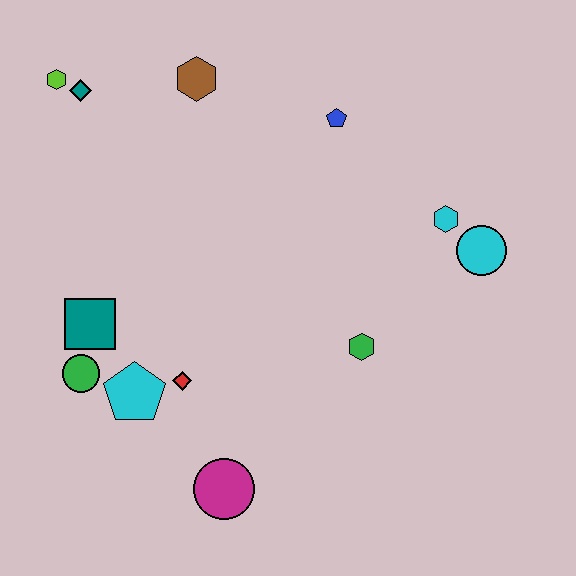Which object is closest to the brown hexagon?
The teal diamond is closest to the brown hexagon.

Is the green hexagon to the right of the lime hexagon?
Yes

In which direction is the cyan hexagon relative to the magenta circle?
The cyan hexagon is above the magenta circle.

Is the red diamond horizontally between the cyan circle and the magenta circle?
No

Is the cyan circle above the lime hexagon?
No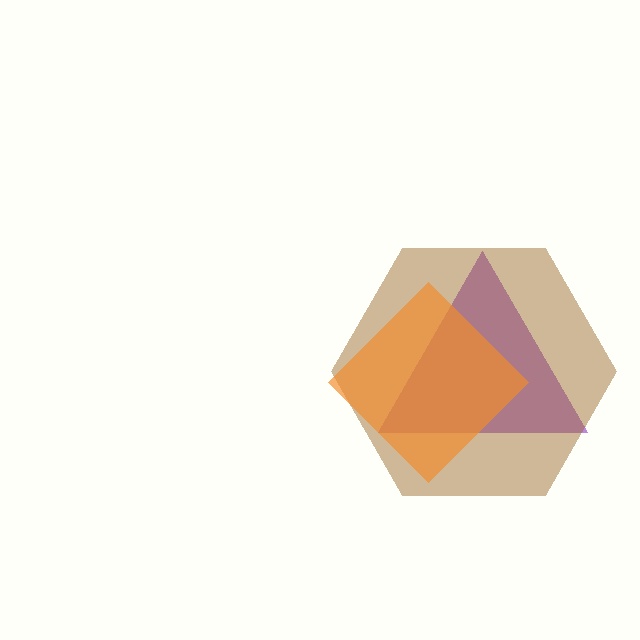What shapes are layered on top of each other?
The layered shapes are: a purple triangle, a brown hexagon, an orange diamond.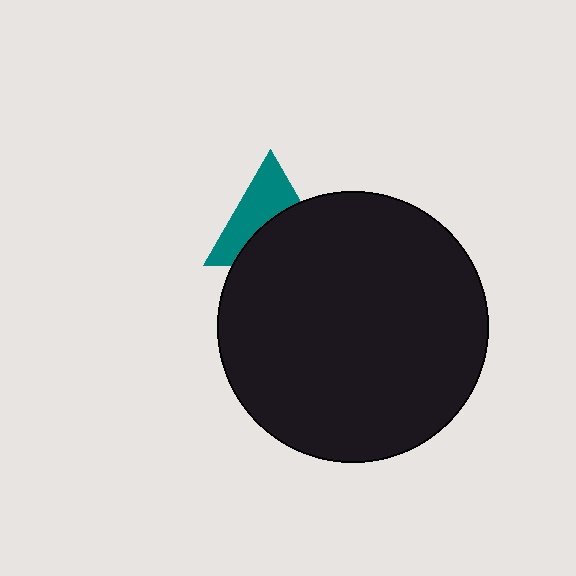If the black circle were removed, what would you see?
You would see the complete teal triangle.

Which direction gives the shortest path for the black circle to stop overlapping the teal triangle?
Moving down gives the shortest separation.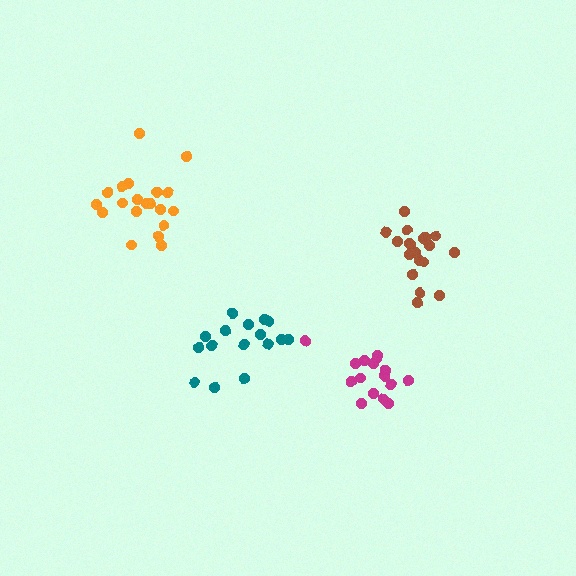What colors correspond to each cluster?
The clusters are colored: magenta, teal, brown, orange.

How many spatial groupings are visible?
There are 4 spatial groupings.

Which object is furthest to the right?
The brown cluster is rightmost.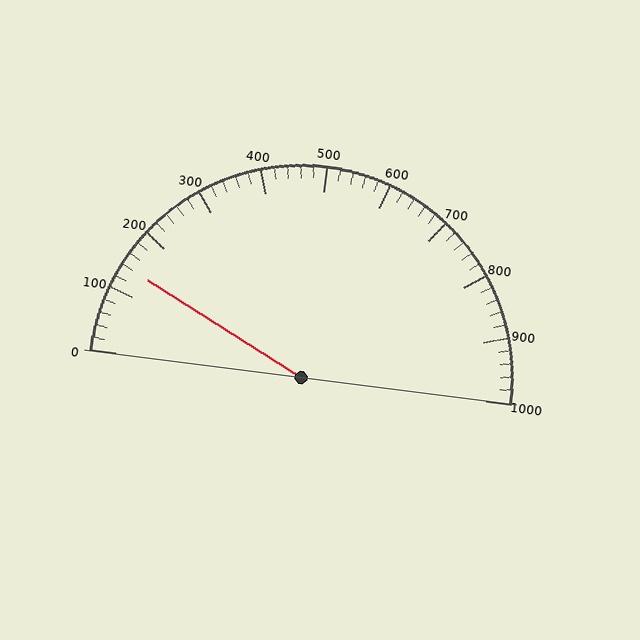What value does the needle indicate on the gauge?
The needle indicates approximately 140.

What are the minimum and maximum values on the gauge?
The gauge ranges from 0 to 1000.